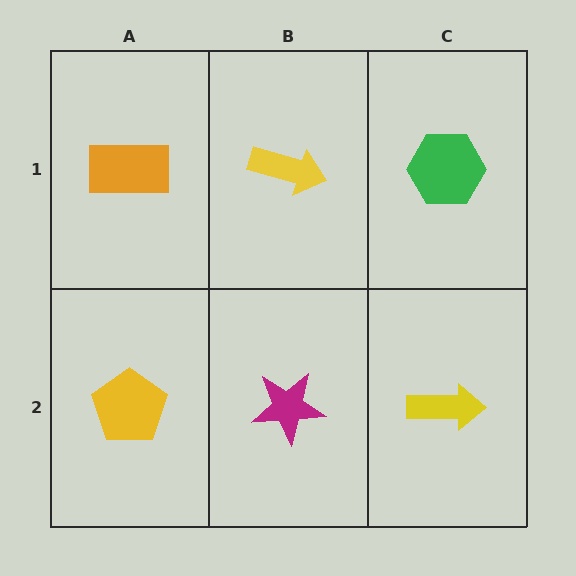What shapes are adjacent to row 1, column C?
A yellow arrow (row 2, column C), a yellow arrow (row 1, column B).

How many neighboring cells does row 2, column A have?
2.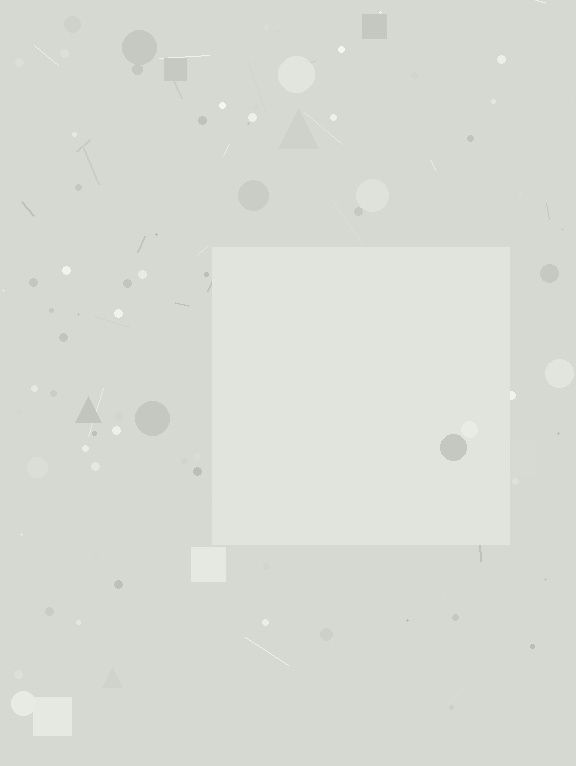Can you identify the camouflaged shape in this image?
The camouflaged shape is a square.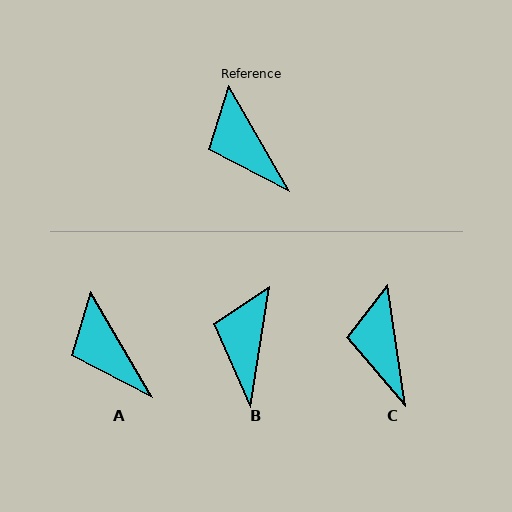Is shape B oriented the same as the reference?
No, it is off by about 39 degrees.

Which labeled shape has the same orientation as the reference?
A.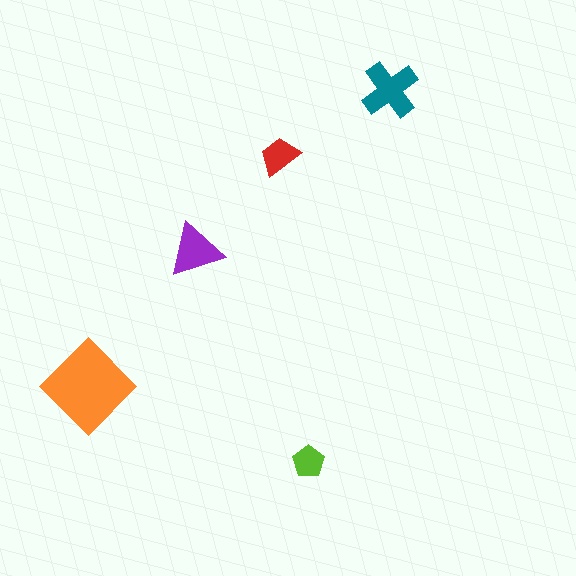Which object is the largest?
The orange diamond.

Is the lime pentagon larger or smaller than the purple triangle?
Smaller.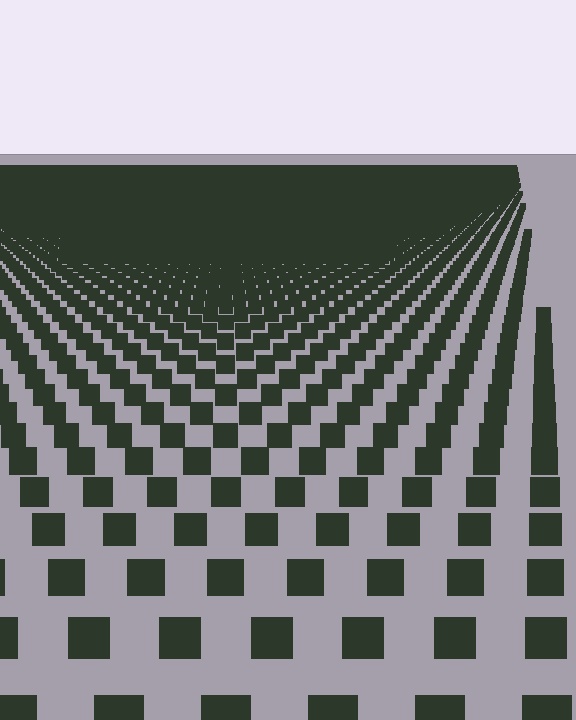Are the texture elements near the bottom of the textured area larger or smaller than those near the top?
Larger. Near the bottom, elements are closer to the viewer and appear at a bigger on-screen size.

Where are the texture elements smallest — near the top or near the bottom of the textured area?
Near the top.